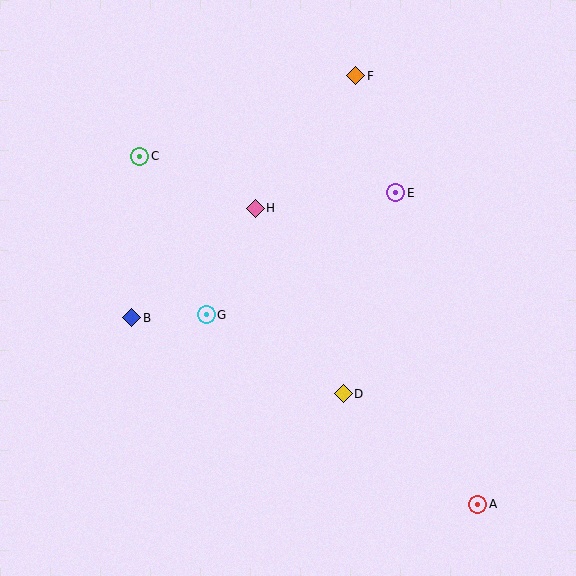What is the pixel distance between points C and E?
The distance between C and E is 259 pixels.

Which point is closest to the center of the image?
Point G at (206, 315) is closest to the center.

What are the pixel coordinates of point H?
Point H is at (255, 208).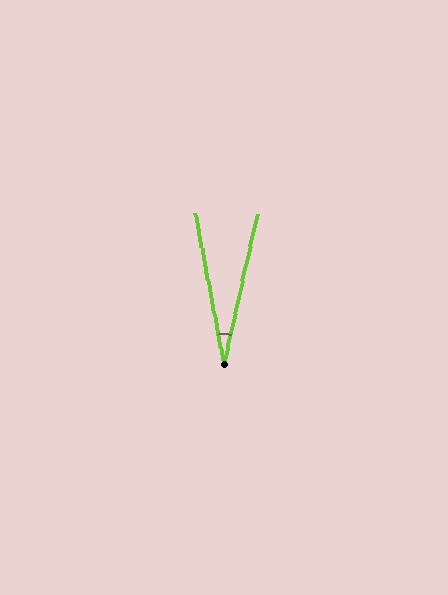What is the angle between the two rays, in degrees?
Approximately 24 degrees.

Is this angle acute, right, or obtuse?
It is acute.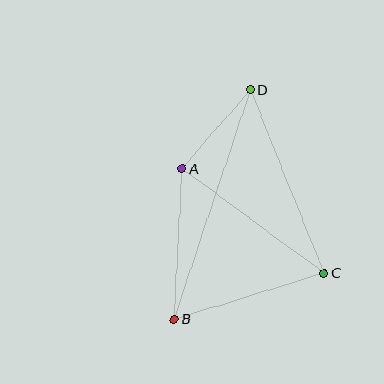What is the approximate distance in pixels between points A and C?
The distance between A and C is approximately 176 pixels.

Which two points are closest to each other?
Points A and D are closest to each other.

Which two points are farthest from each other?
Points B and D are farthest from each other.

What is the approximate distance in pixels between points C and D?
The distance between C and D is approximately 197 pixels.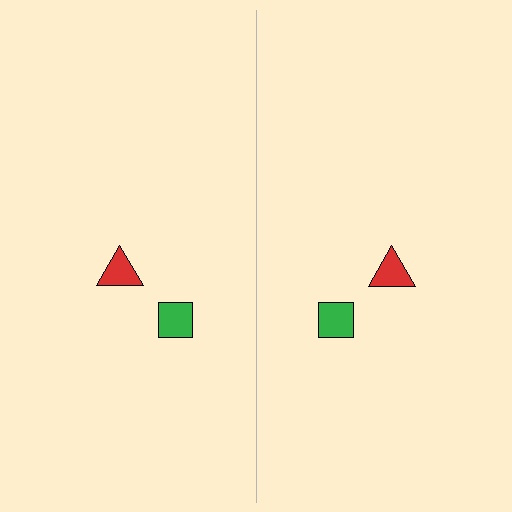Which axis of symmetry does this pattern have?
The pattern has a vertical axis of symmetry running through the center of the image.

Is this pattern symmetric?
Yes, this pattern has bilateral (reflection) symmetry.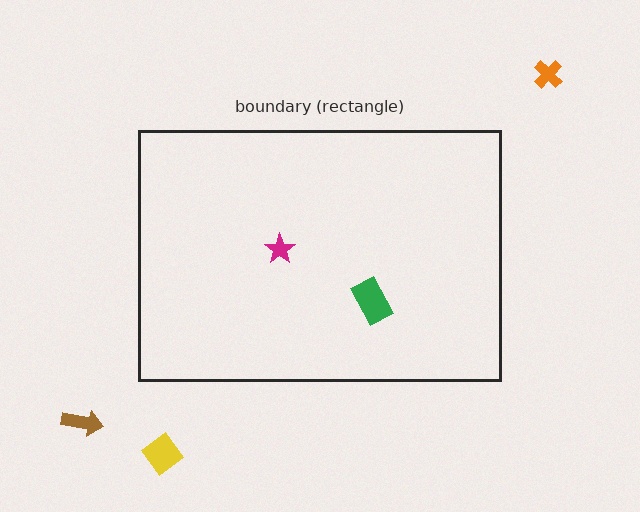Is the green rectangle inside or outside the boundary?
Inside.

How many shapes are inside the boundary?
2 inside, 3 outside.